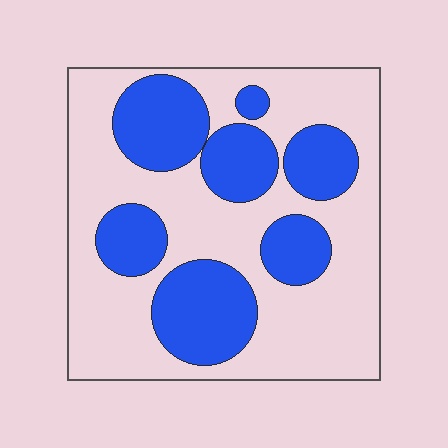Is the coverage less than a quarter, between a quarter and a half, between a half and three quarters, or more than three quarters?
Between a quarter and a half.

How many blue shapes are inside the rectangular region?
7.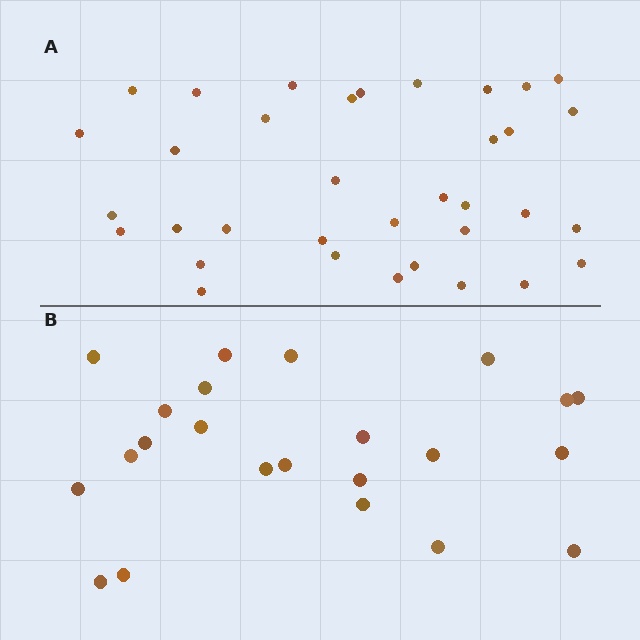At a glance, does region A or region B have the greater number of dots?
Region A (the top region) has more dots.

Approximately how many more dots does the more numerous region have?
Region A has roughly 12 or so more dots than region B.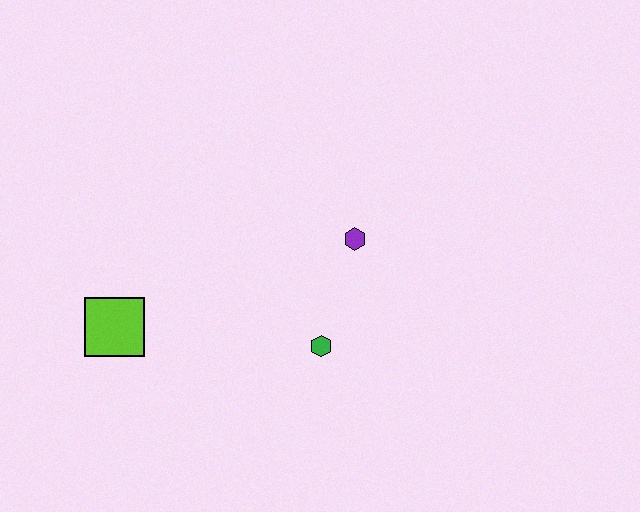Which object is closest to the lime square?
The green hexagon is closest to the lime square.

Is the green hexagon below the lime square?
Yes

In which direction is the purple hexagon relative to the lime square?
The purple hexagon is to the right of the lime square.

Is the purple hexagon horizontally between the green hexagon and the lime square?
No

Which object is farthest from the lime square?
The purple hexagon is farthest from the lime square.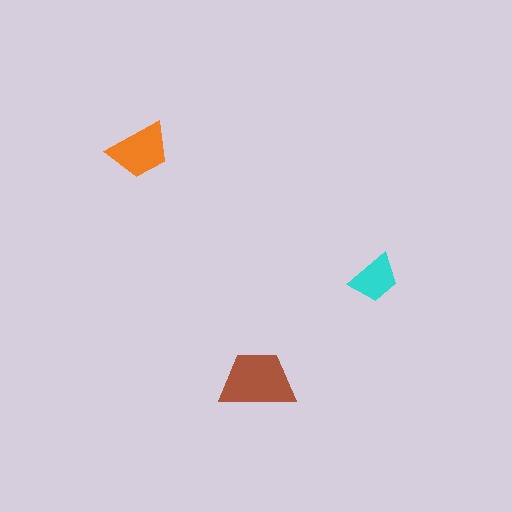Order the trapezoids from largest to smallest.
the brown one, the orange one, the cyan one.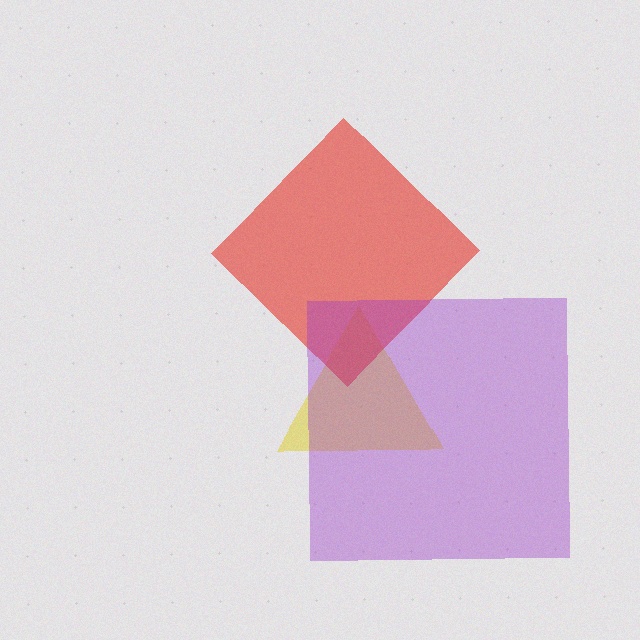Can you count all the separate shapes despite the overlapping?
Yes, there are 3 separate shapes.